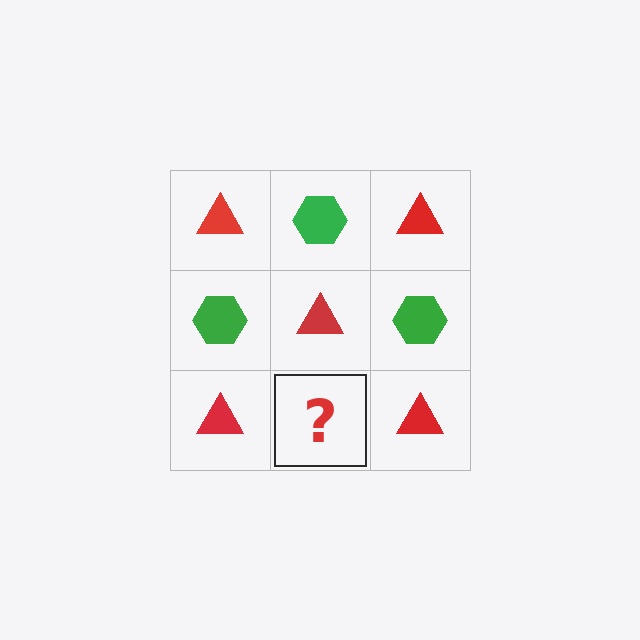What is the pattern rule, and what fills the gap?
The rule is that it alternates red triangle and green hexagon in a checkerboard pattern. The gap should be filled with a green hexagon.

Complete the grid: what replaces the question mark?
The question mark should be replaced with a green hexagon.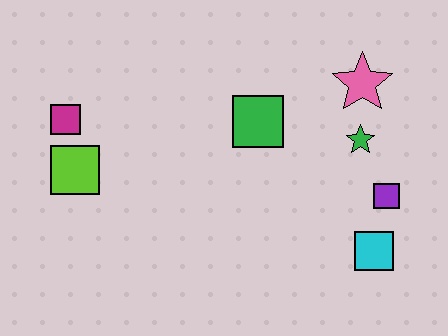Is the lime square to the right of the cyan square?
No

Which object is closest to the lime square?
The magenta square is closest to the lime square.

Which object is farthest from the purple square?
The magenta square is farthest from the purple square.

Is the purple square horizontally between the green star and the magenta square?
No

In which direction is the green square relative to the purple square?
The green square is to the left of the purple square.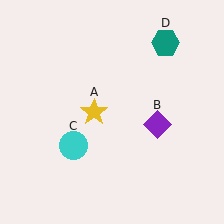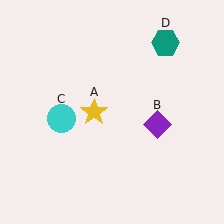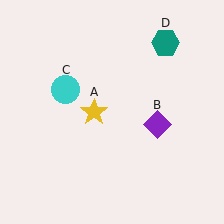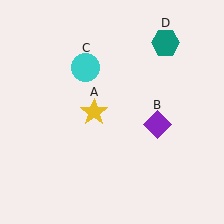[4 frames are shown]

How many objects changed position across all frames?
1 object changed position: cyan circle (object C).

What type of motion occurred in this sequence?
The cyan circle (object C) rotated clockwise around the center of the scene.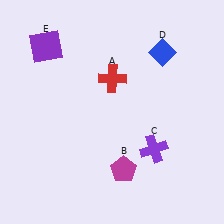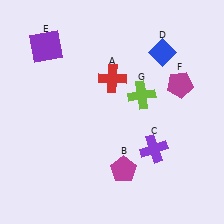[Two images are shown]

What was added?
A magenta pentagon (F), a lime cross (G) were added in Image 2.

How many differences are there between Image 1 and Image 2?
There are 2 differences between the two images.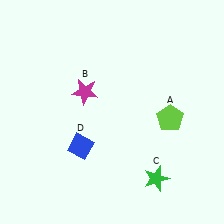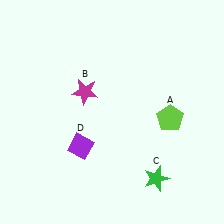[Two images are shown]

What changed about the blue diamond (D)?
In Image 1, D is blue. In Image 2, it changed to purple.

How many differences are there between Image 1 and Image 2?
There is 1 difference between the two images.